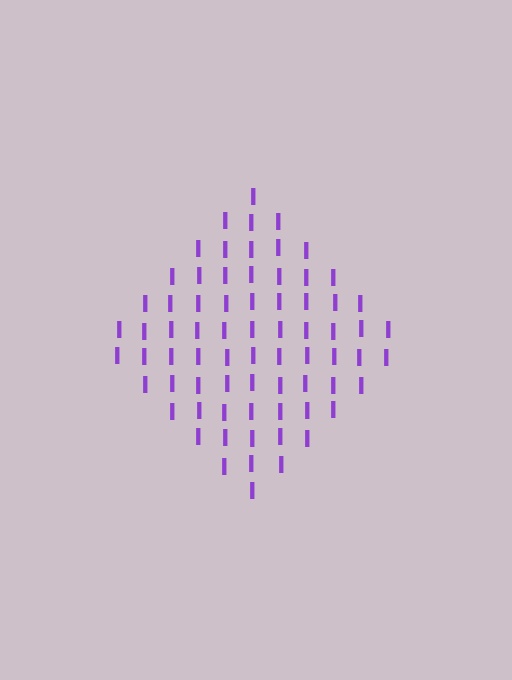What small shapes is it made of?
It is made of small letter I's.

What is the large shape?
The large shape is a diamond.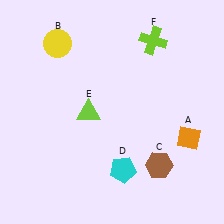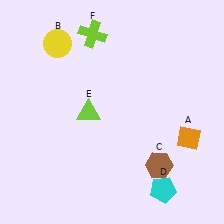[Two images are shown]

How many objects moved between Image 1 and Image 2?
2 objects moved between the two images.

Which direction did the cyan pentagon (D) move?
The cyan pentagon (D) moved right.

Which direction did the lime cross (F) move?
The lime cross (F) moved left.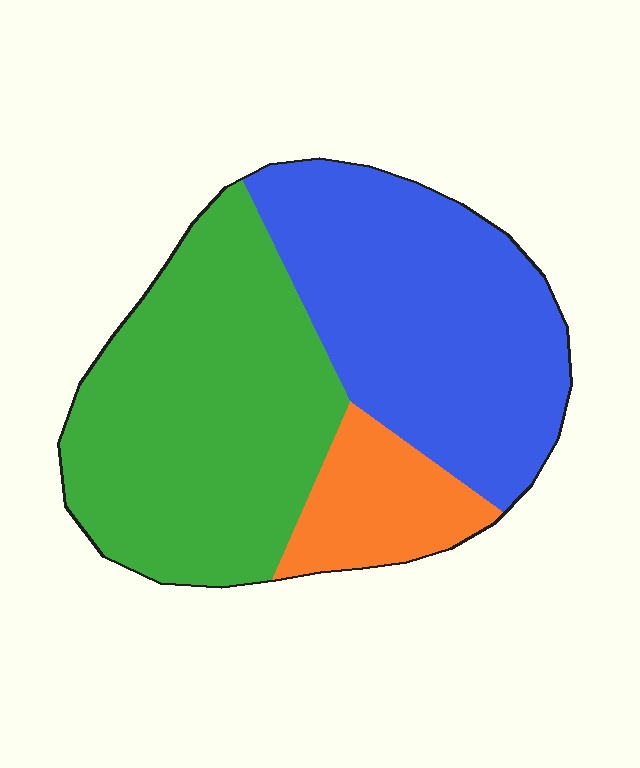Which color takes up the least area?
Orange, at roughly 15%.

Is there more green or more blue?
Green.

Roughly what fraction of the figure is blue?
Blue takes up between a quarter and a half of the figure.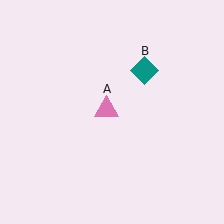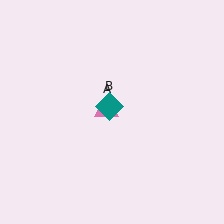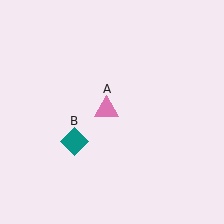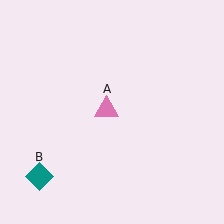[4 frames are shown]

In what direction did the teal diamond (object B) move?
The teal diamond (object B) moved down and to the left.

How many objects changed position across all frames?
1 object changed position: teal diamond (object B).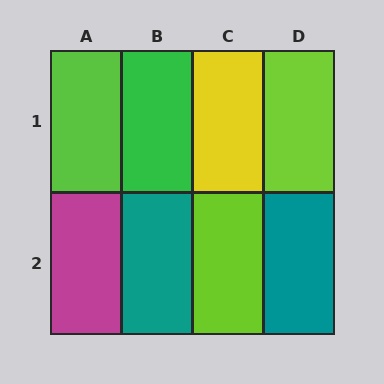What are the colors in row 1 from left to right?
Lime, green, yellow, lime.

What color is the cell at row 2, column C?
Lime.